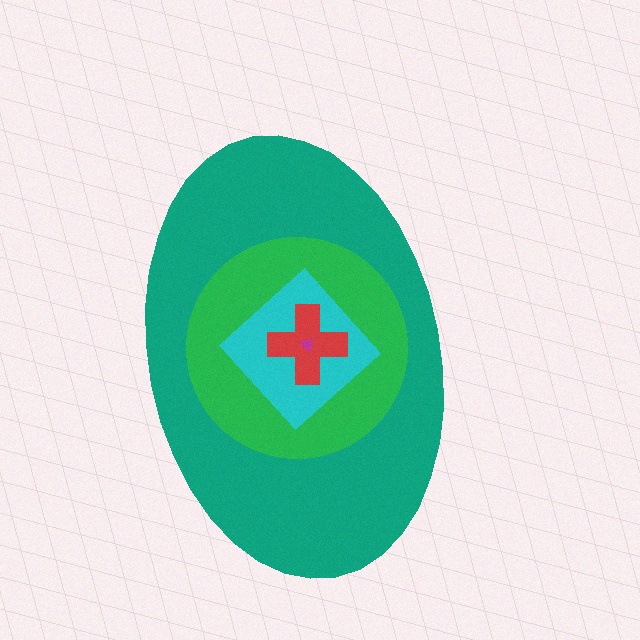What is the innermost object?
The magenta triangle.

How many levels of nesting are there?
5.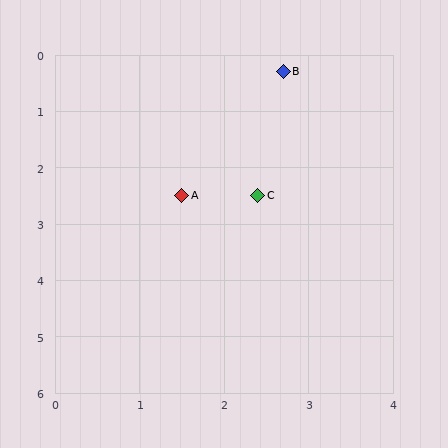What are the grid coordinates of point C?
Point C is at approximately (2.4, 2.5).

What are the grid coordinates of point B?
Point B is at approximately (2.7, 0.3).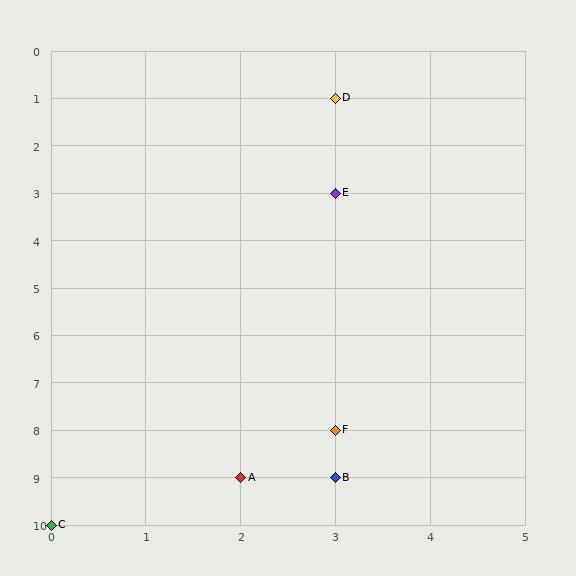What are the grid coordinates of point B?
Point B is at grid coordinates (3, 9).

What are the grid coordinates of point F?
Point F is at grid coordinates (3, 8).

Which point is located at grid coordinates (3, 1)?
Point D is at (3, 1).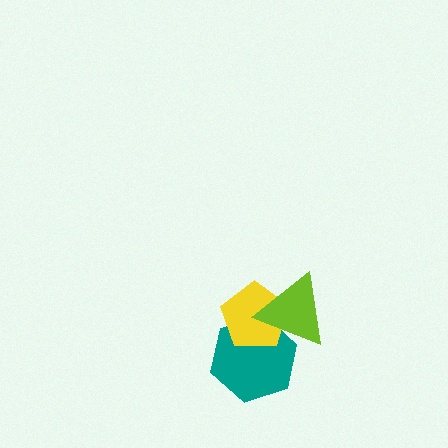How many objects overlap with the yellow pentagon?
2 objects overlap with the yellow pentagon.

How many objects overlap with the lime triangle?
2 objects overlap with the lime triangle.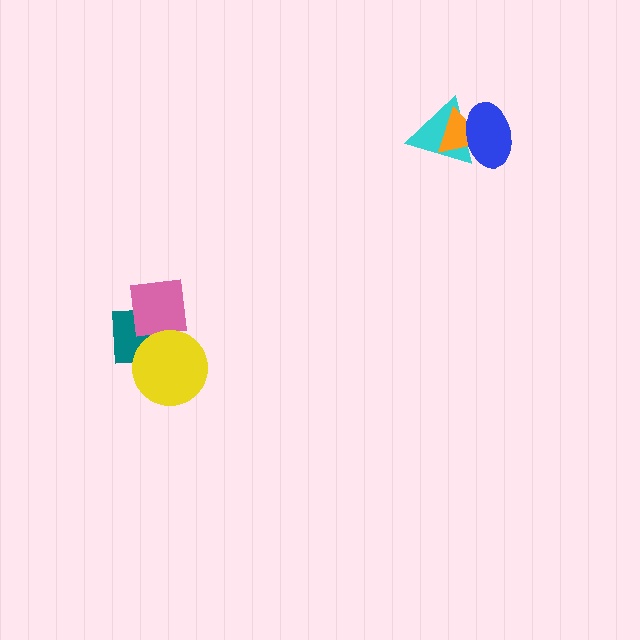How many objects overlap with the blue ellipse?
2 objects overlap with the blue ellipse.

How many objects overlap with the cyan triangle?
2 objects overlap with the cyan triangle.